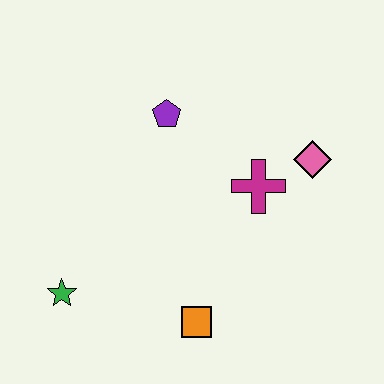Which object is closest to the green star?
The orange square is closest to the green star.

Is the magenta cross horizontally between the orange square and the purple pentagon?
No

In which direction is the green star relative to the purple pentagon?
The green star is below the purple pentagon.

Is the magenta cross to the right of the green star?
Yes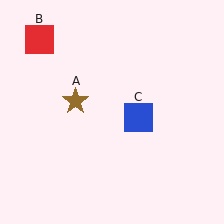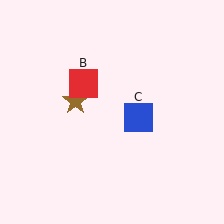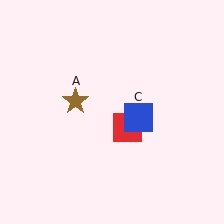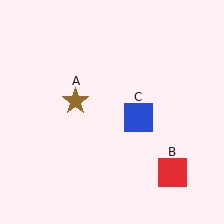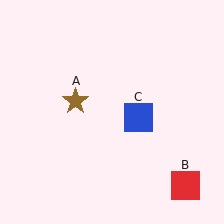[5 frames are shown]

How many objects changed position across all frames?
1 object changed position: red square (object B).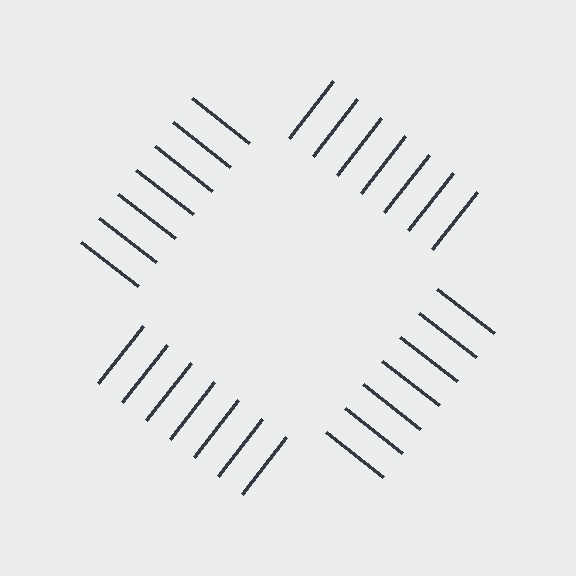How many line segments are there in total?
28 — 7 along each of the 4 edges.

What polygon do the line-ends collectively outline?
An illusory square — the line segments terminate on its edges but no continuous stroke is drawn.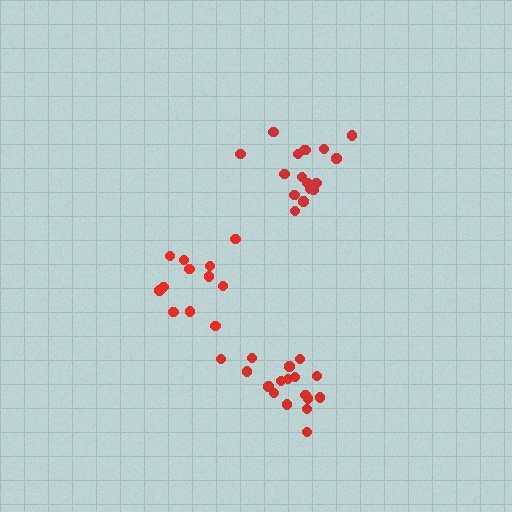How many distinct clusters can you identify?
There are 3 distinct clusters.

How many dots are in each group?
Group 1: 17 dots, Group 2: 17 dots, Group 3: 12 dots (46 total).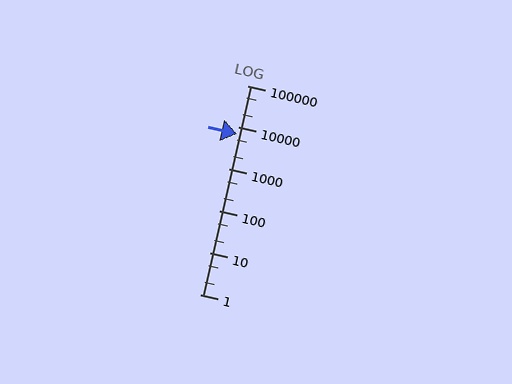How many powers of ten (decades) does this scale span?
The scale spans 5 decades, from 1 to 100000.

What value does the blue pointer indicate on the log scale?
The pointer indicates approximately 7000.